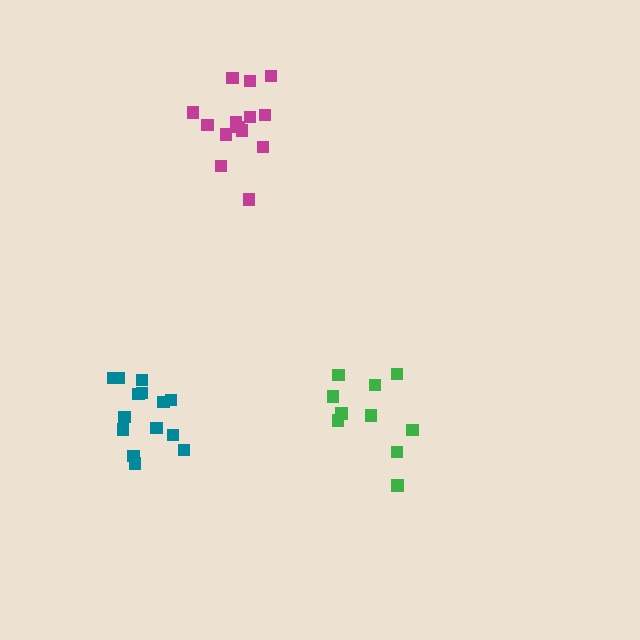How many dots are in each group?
Group 1: 14 dots, Group 2: 10 dots, Group 3: 14 dots (38 total).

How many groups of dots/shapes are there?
There are 3 groups.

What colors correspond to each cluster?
The clusters are colored: teal, green, magenta.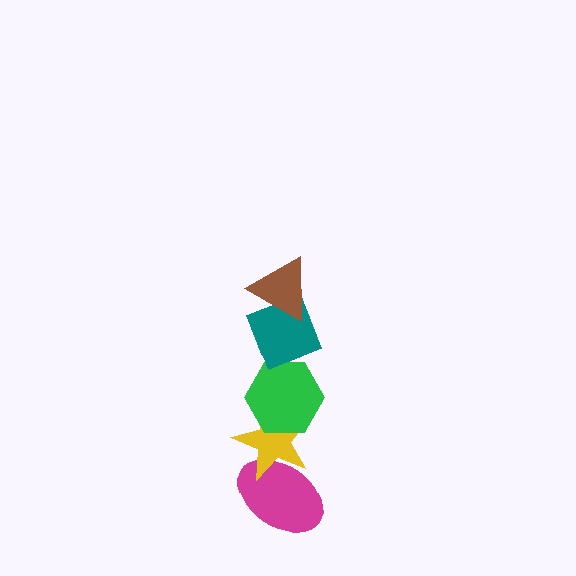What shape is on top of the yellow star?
The green hexagon is on top of the yellow star.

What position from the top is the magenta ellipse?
The magenta ellipse is 5th from the top.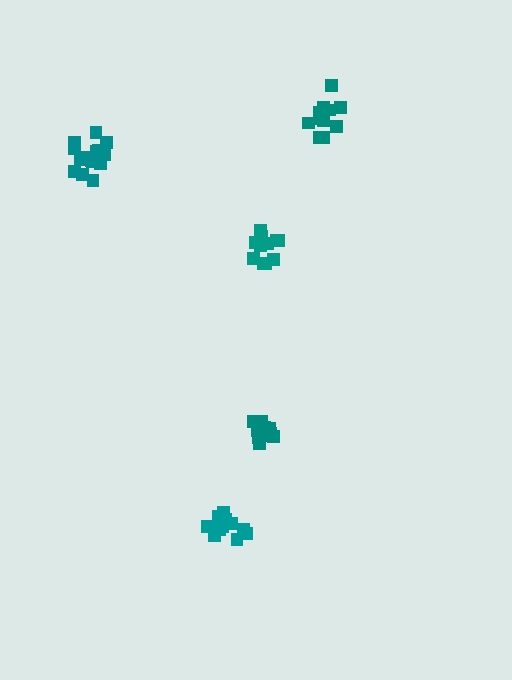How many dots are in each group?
Group 1: 12 dots, Group 2: 13 dots, Group 3: 11 dots, Group 4: 16 dots, Group 5: 14 dots (66 total).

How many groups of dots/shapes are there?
There are 5 groups.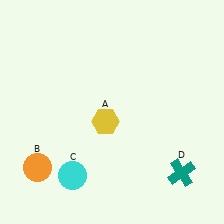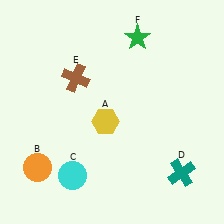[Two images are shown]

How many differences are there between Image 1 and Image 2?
There are 2 differences between the two images.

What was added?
A brown cross (E), a green star (F) were added in Image 2.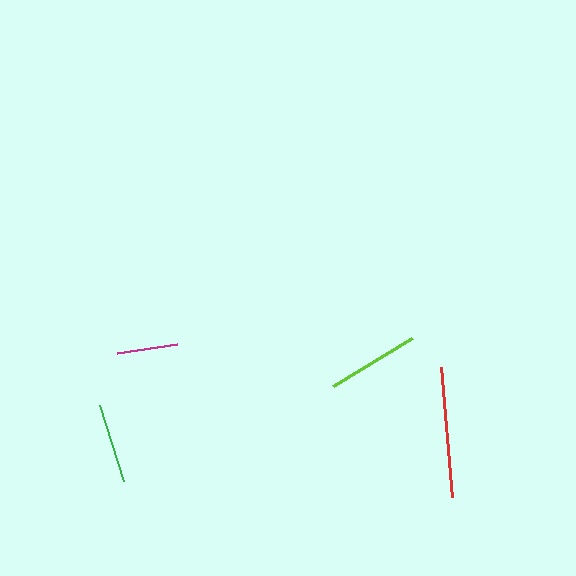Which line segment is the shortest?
The magenta line is the shortest at approximately 61 pixels.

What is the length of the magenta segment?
The magenta segment is approximately 61 pixels long.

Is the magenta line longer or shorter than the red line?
The red line is longer than the magenta line.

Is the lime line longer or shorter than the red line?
The red line is longer than the lime line.